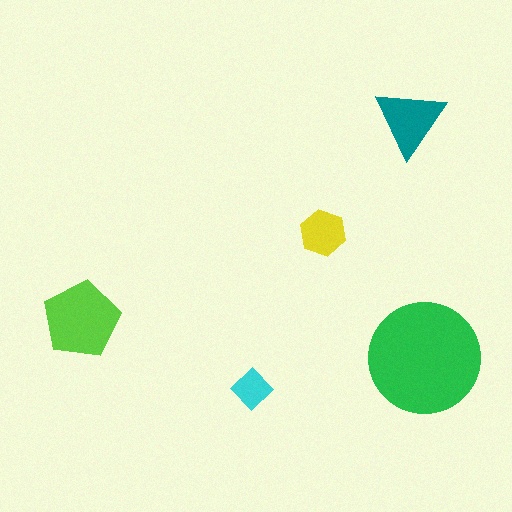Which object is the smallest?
The cyan diamond.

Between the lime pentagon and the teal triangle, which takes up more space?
The lime pentagon.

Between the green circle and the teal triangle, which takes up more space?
The green circle.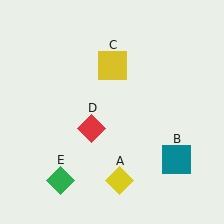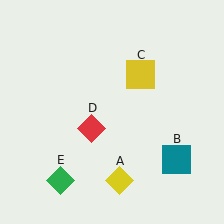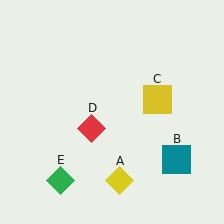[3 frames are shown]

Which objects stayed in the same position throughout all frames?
Yellow diamond (object A) and teal square (object B) and red diamond (object D) and green diamond (object E) remained stationary.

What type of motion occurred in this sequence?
The yellow square (object C) rotated clockwise around the center of the scene.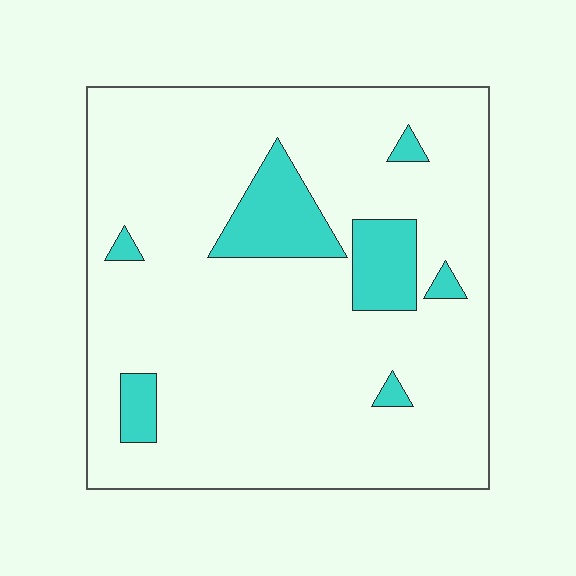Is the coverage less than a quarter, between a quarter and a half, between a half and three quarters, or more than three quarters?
Less than a quarter.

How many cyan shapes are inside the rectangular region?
7.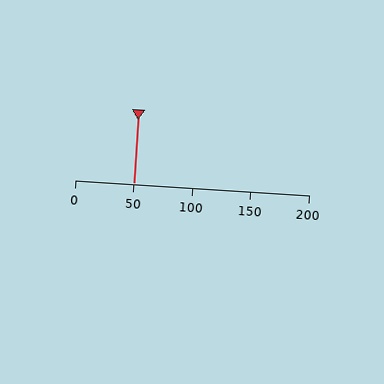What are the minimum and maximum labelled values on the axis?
The axis runs from 0 to 200.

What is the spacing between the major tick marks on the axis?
The major ticks are spaced 50 apart.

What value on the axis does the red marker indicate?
The marker indicates approximately 50.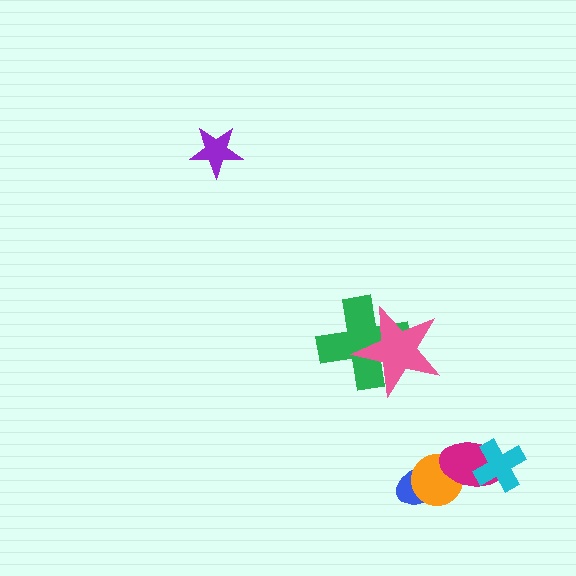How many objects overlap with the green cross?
1 object overlaps with the green cross.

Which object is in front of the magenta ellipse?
The cyan cross is in front of the magenta ellipse.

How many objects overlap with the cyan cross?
1 object overlaps with the cyan cross.